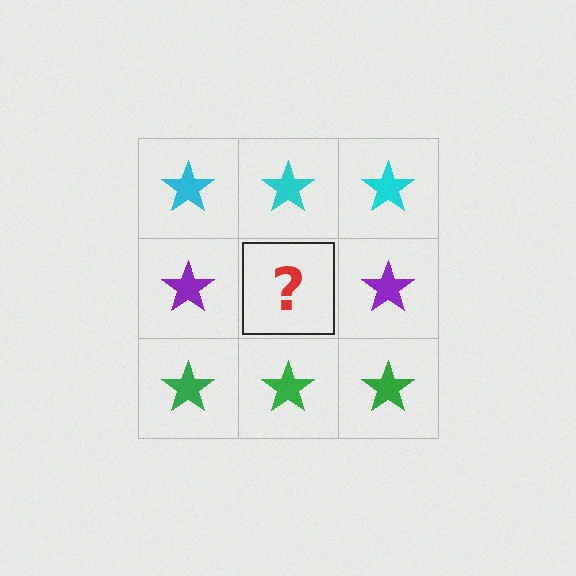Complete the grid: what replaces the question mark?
The question mark should be replaced with a purple star.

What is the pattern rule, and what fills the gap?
The rule is that each row has a consistent color. The gap should be filled with a purple star.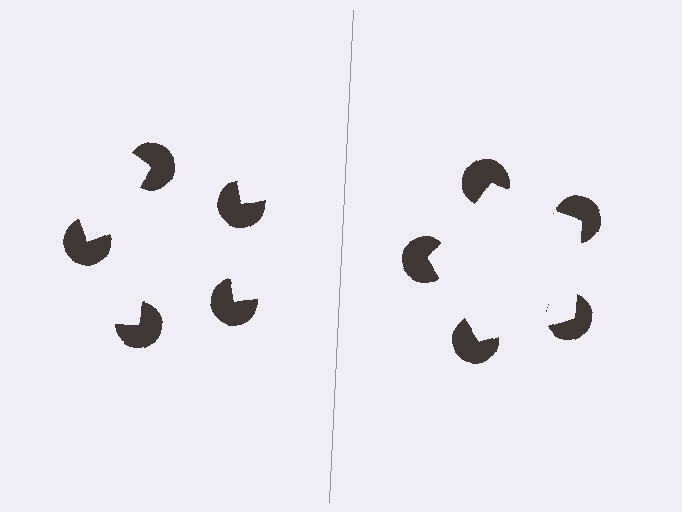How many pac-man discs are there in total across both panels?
10 — 5 on each side.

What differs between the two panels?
The pac-man discs are positioned identically on both sides; only the wedge orientations differ. On the right they align to a pentagon; on the left they are misaligned.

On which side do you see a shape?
An illusory pentagon appears on the right side. On the left side the wedge cuts are rotated, so no coherent shape forms.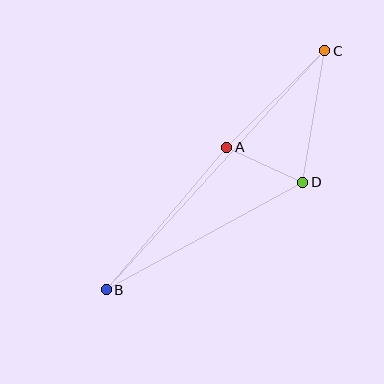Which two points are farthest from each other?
Points B and C are farthest from each other.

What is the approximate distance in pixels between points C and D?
The distance between C and D is approximately 133 pixels.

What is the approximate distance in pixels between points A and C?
The distance between A and C is approximately 138 pixels.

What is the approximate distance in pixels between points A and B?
The distance between A and B is approximately 186 pixels.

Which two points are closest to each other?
Points A and D are closest to each other.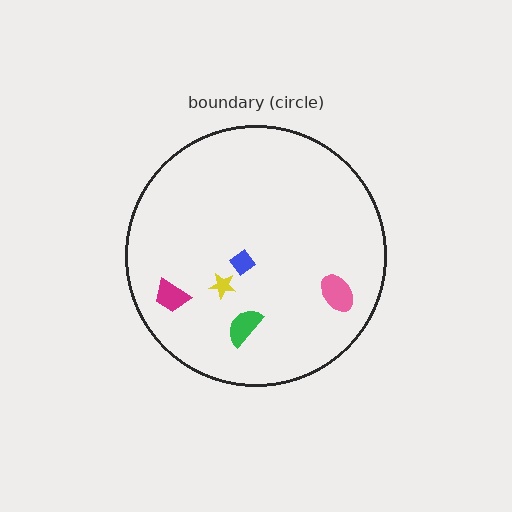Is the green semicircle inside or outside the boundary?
Inside.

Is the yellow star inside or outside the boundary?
Inside.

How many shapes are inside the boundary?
5 inside, 0 outside.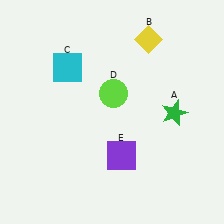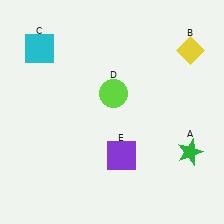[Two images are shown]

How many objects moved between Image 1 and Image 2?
3 objects moved between the two images.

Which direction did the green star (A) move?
The green star (A) moved down.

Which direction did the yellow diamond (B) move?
The yellow diamond (B) moved right.